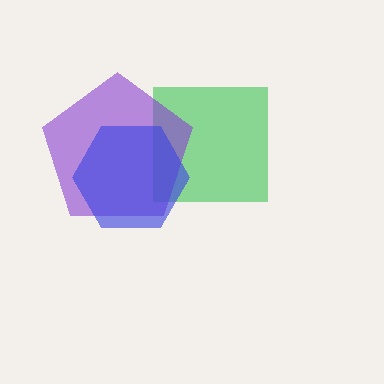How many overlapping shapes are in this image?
There are 3 overlapping shapes in the image.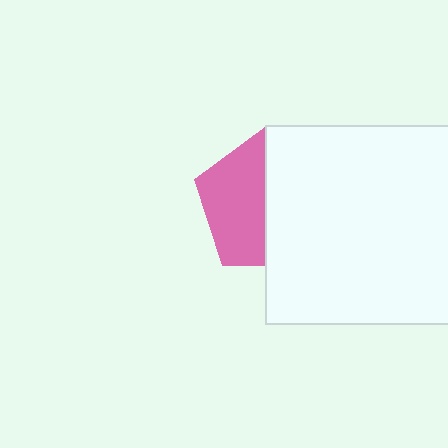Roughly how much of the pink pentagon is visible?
About half of it is visible (roughly 48%).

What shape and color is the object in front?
The object in front is a white square.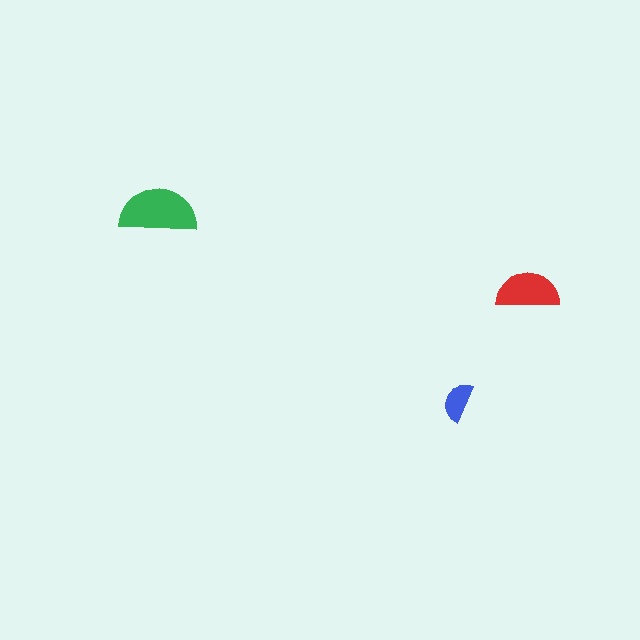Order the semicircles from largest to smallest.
the green one, the red one, the blue one.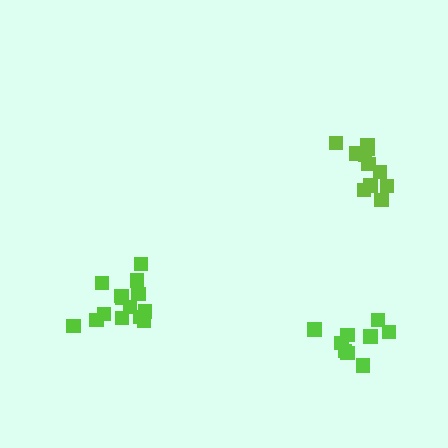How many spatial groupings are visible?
There are 3 spatial groupings.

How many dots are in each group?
Group 1: 11 dots, Group 2: 14 dots, Group 3: 9 dots (34 total).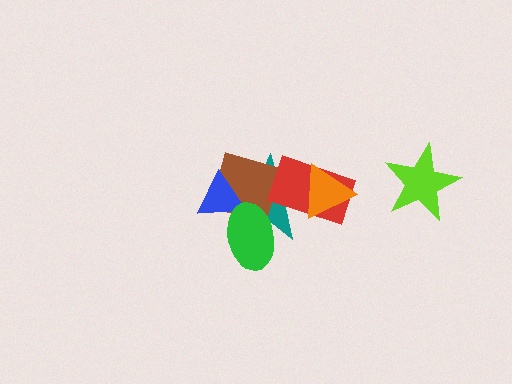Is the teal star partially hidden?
Yes, it is partially covered by another shape.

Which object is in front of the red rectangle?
The orange triangle is in front of the red rectangle.